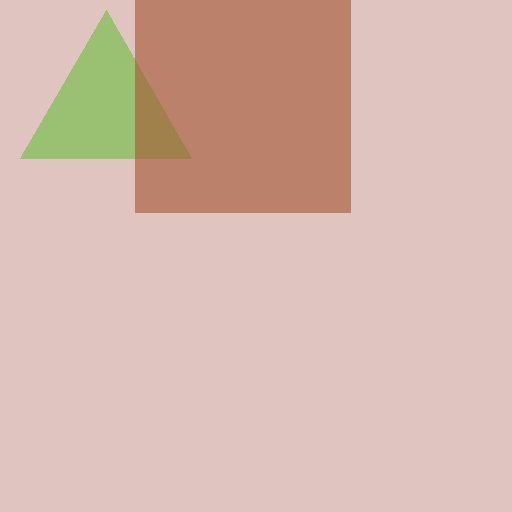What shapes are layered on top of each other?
The layered shapes are: a lime triangle, a brown square.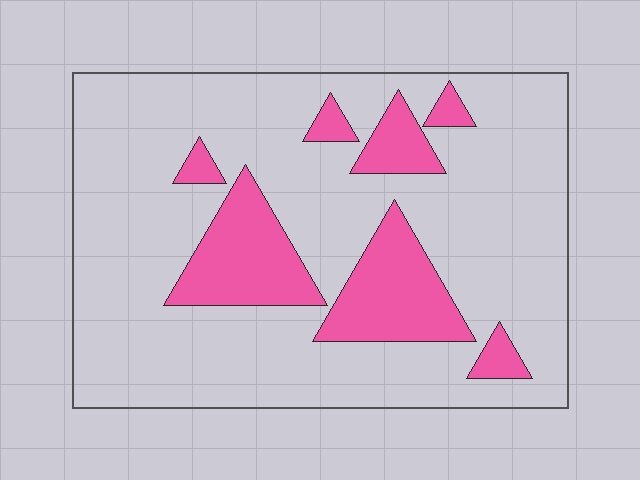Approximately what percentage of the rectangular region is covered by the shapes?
Approximately 20%.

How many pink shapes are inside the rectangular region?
7.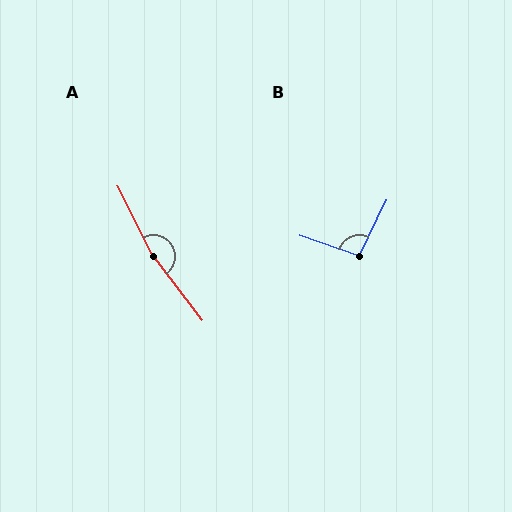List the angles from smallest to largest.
B (97°), A (169°).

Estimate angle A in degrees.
Approximately 169 degrees.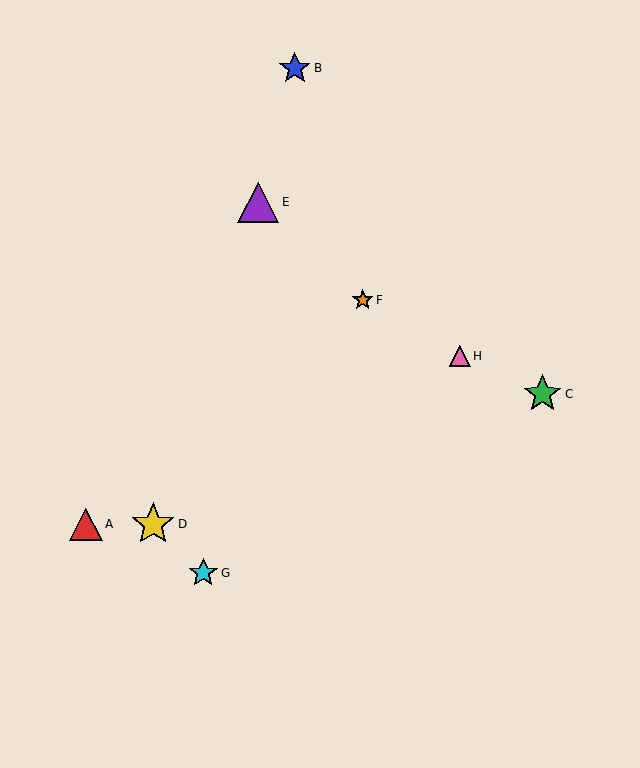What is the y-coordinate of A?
Object A is at y≈524.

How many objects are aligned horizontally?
2 objects (A, D) are aligned horizontally.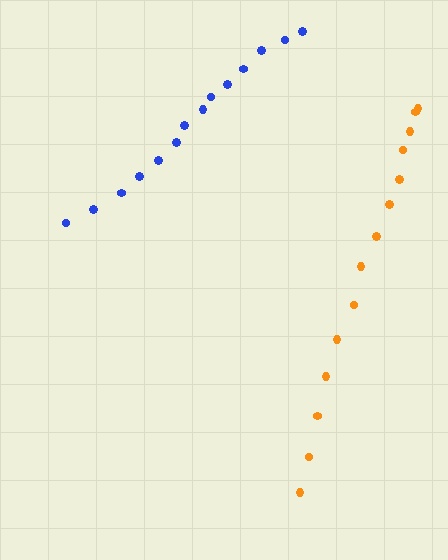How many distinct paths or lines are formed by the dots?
There are 2 distinct paths.